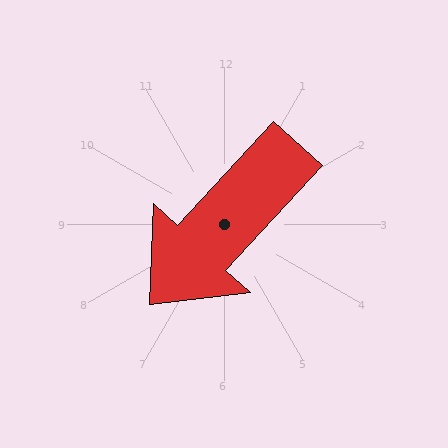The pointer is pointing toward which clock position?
Roughly 7 o'clock.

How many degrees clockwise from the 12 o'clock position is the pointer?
Approximately 223 degrees.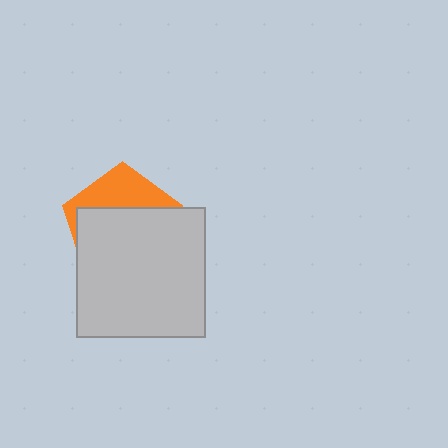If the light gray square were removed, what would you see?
You would see the complete orange pentagon.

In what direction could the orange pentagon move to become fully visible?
The orange pentagon could move up. That would shift it out from behind the light gray square entirely.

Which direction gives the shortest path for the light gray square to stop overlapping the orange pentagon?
Moving down gives the shortest separation.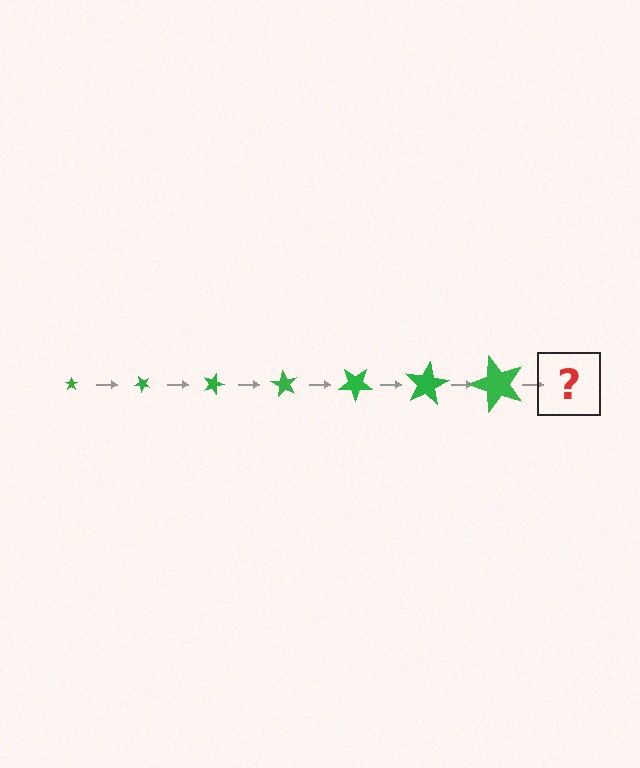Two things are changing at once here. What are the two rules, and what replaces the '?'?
The two rules are that the star grows larger each step and it rotates 45 degrees each step. The '?' should be a star, larger than the previous one and rotated 315 degrees from the start.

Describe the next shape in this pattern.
It should be a star, larger than the previous one and rotated 315 degrees from the start.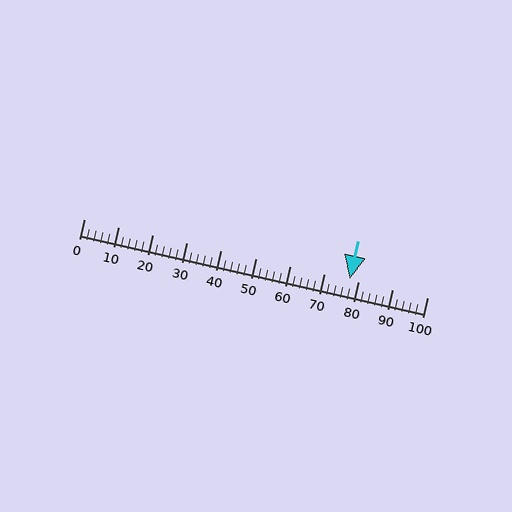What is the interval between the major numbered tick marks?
The major tick marks are spaced 10 units apart.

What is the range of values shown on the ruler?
The ruler shows values from 0 to 100.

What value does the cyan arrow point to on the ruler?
The cyan arrow points to approximately 78.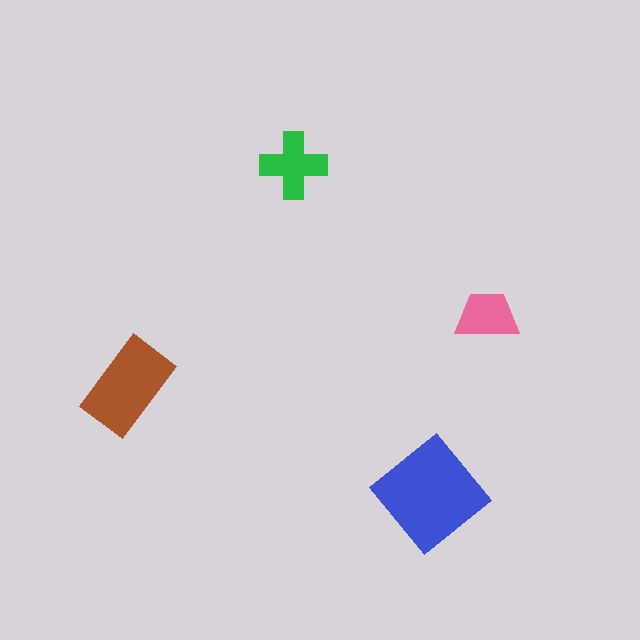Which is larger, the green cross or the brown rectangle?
The brown rectangle.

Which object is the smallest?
The pink trapezoid.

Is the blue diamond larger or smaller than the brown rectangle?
Larger.